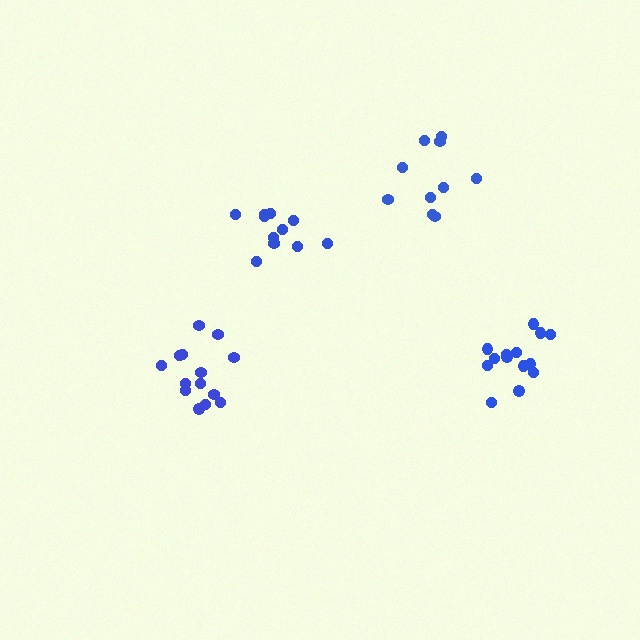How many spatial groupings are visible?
There are 4 spatial groupings.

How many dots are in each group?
Group 1: 10 dots, Group 2: 14 dots, Group 3: 14 dots, Group 4: 11 dots (49 total).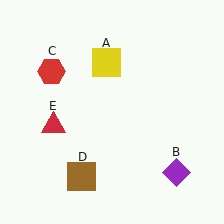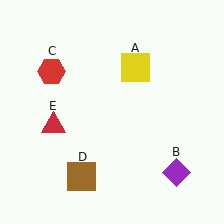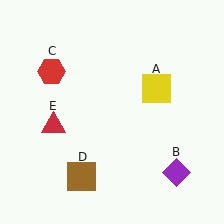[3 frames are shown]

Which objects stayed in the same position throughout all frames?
Purple diamond (object B) and red hexagon (object C) and brown square (object D) and red triangle (object E) remained stationary.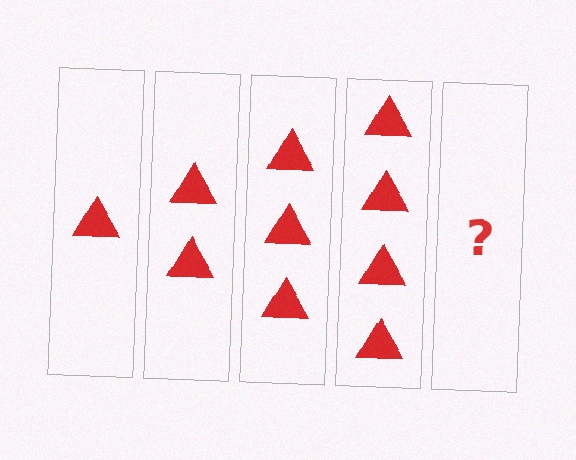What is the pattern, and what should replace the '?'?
The pattern is that each step adds one more triangle. The '?' should be 5 triangles.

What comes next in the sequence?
The next element should be 5 triangles.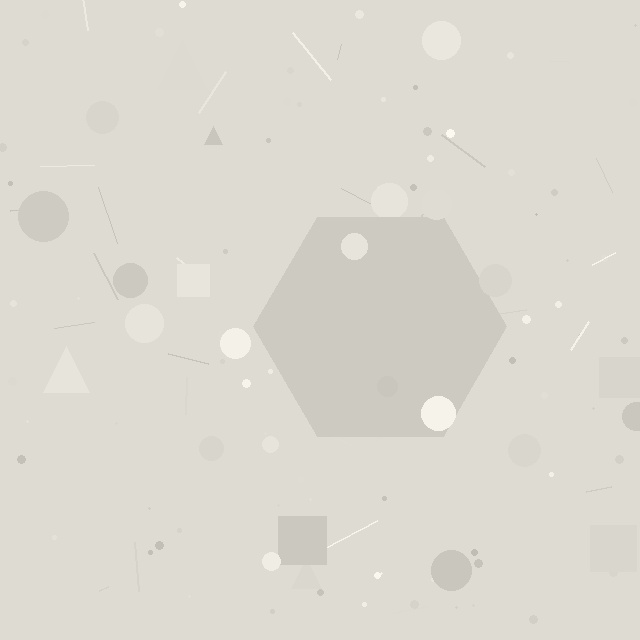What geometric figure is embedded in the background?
A hexagon is embedded in the background.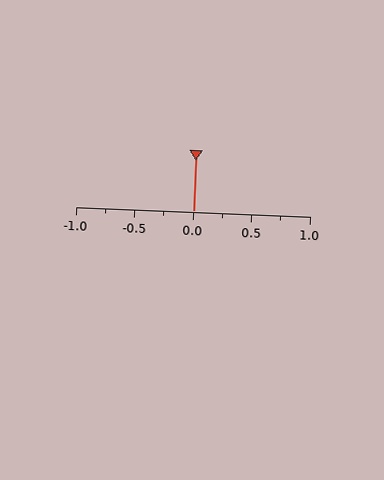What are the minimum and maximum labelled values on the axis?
The axis runs from -1.0 to 1.0.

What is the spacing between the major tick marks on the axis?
The major ticks are spaced 0.5 apart.